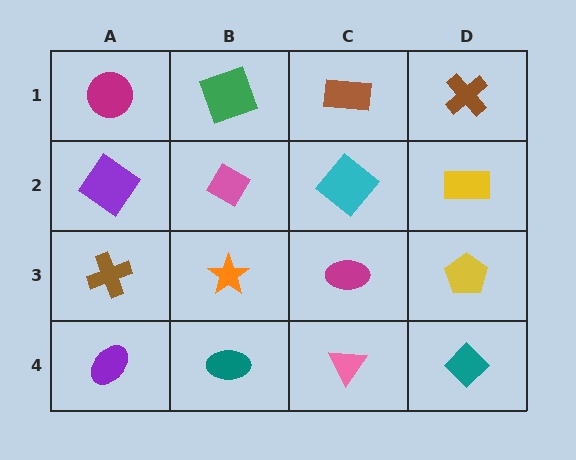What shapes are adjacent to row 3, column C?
A cyan diamond (row 2, column C), a pink triangle (row 4, column C), an orange star (row 3, column B), a yellow pentagon (row 3, column D).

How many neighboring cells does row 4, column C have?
3.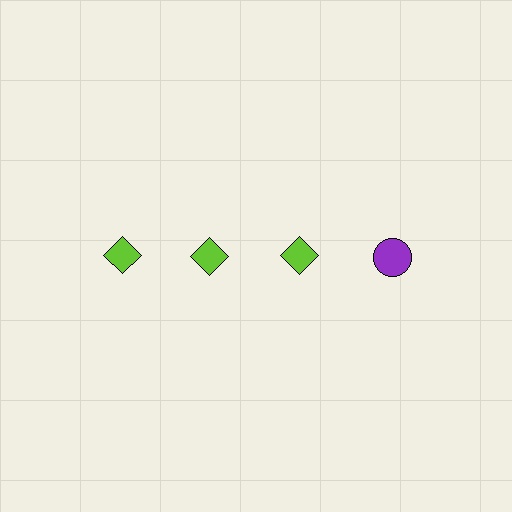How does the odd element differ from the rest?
It differs in both color (purple instead of lime) and shape (circle instead of diamond).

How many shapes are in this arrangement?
There are 4 shapes arranged in a grid pattern.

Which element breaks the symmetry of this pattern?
The purple circle in the top row, second from right column breaks the symmetry. All other shapes are lime diamonds.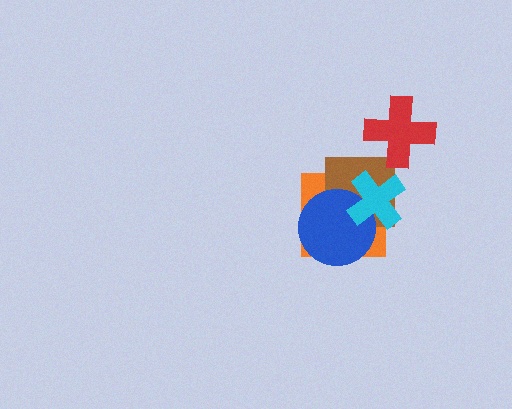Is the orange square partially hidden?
Yes, it is partially covered by another shape.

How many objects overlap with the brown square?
3 objects overlap with the brown square.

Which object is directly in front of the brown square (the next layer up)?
The blue circle is directly in front of the brown square.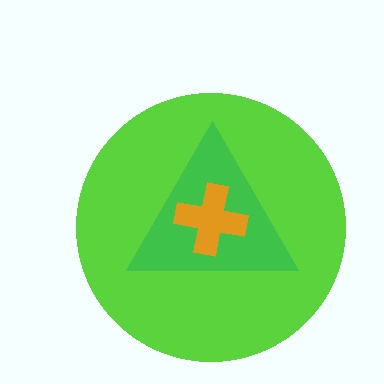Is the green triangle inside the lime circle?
Yes.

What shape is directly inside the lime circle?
The green triangle.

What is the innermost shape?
The orange cross.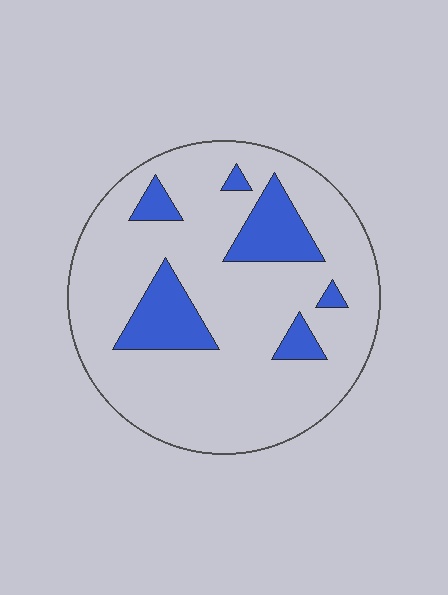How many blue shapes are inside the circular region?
6.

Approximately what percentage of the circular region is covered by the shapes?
Approximately 15%.